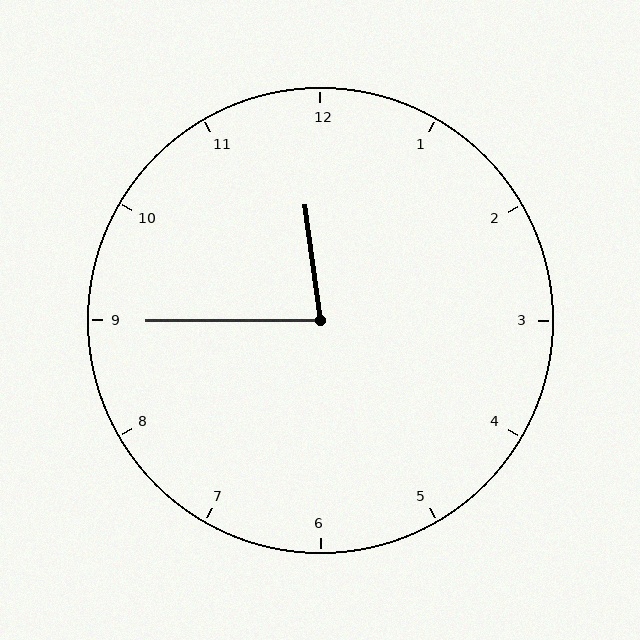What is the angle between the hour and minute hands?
Approximately 82 degrees.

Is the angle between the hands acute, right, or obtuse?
It is acute.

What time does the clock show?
11:45.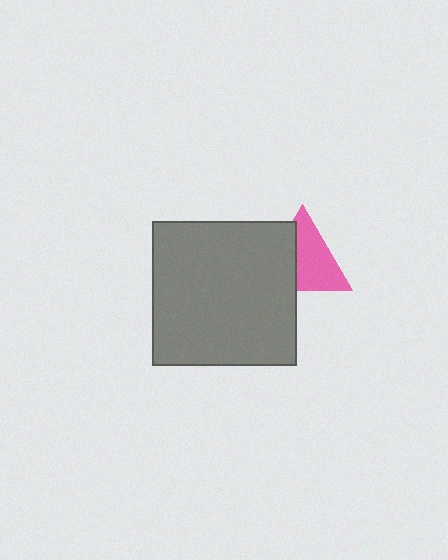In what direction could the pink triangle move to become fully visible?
The pink triangle could move right. That would shift it out from behind the gray square entirely.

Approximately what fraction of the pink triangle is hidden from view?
Roughly 40% of the pink triangle is hidden behind the gray square.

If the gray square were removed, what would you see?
You would see the complete pink triangle.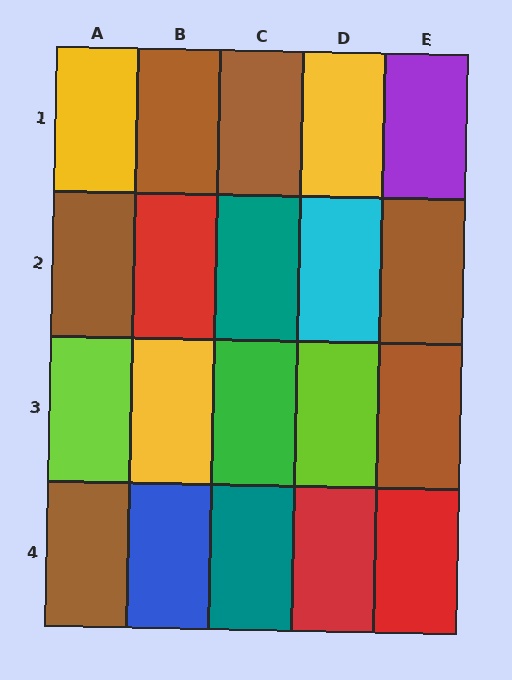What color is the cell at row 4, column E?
Red.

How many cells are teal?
2 cells are teal.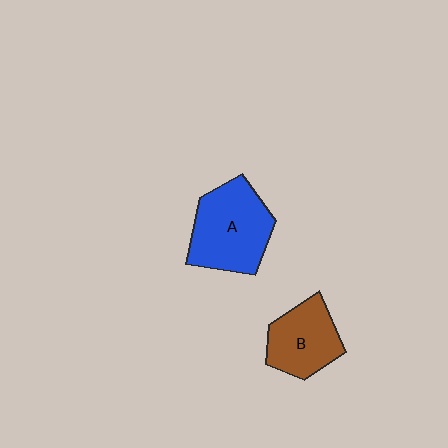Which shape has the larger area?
Shape A (blue).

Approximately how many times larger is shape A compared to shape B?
Approximately 1.4 times.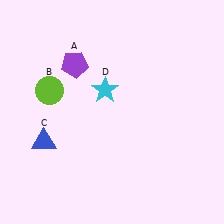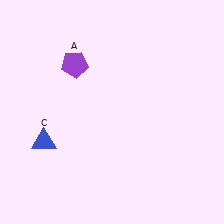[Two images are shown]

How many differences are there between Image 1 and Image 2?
There are 2 differences between the two images.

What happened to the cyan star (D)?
The cyan star (D) was removed in Image 2. It was in the top-left area of Image 1.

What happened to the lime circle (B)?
The lime circle (B) was removed in Image 2. It was in the top-left area of Image 1.